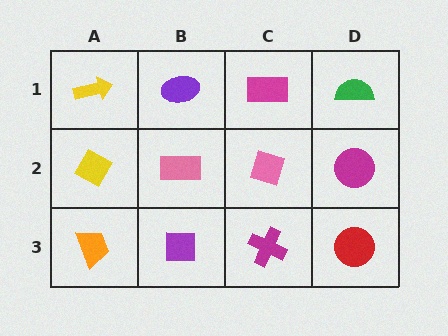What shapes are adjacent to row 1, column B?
A pink rectangle (row 2, column B), a yellow arrow (row 1, column A), a magenta rectangle (row 1, column C).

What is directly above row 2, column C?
A magenta rectangle.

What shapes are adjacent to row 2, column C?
A magenta rectangle (row 1, column C), a magenta cross (row 3, column C), a pink rectangle (row 2, column B), a magenta circle (row 2, column D).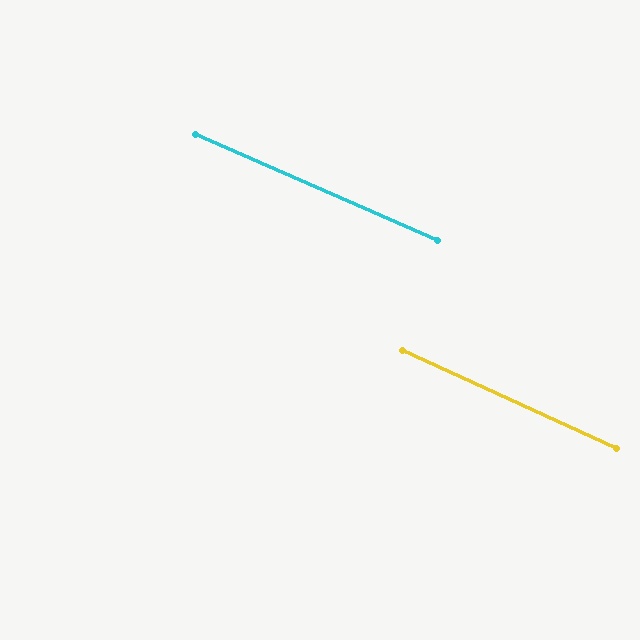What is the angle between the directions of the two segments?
Approximately 1 degree.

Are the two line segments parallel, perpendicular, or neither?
Parallel — their directions differ by only 0.9°.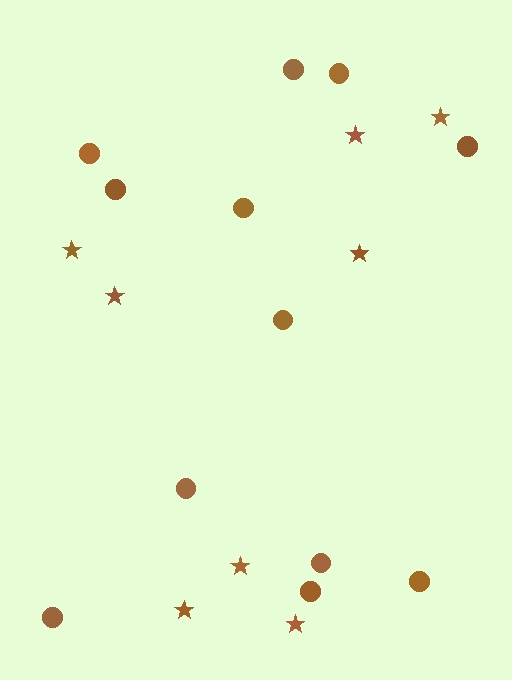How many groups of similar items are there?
There are 2 groups: one group of stars (8) and one group of circles (12).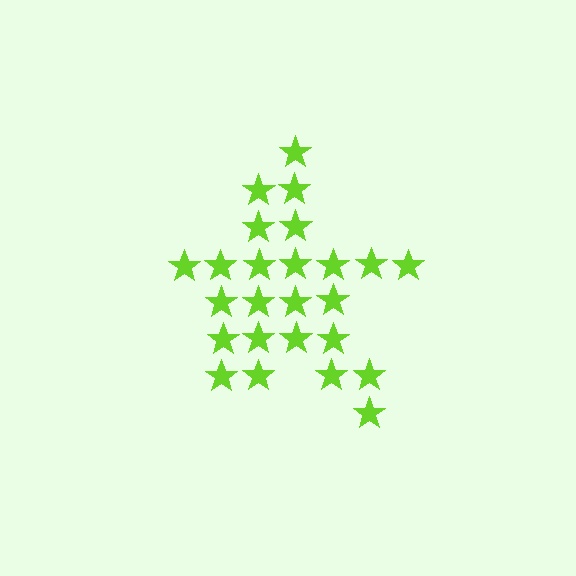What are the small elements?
The small elements are stars.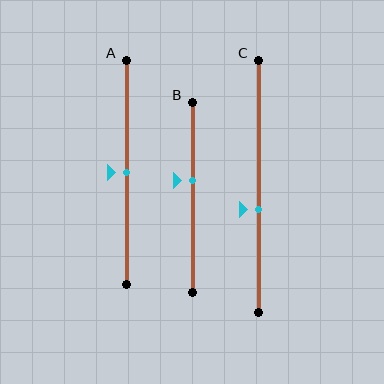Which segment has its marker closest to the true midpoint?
Segment A has its marker closest to the true midpoint.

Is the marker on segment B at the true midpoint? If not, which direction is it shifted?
No, the marker on segment B is shifted upward by about 9% of the segment length.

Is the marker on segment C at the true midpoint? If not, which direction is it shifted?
No, the marker on segment C is shifted downward by about 9% of the segment length.